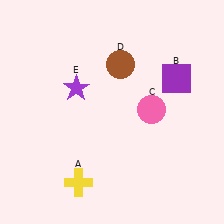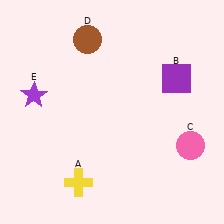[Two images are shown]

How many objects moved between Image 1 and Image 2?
3 objects moved between the two images.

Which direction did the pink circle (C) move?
The pink circle (C) moved right.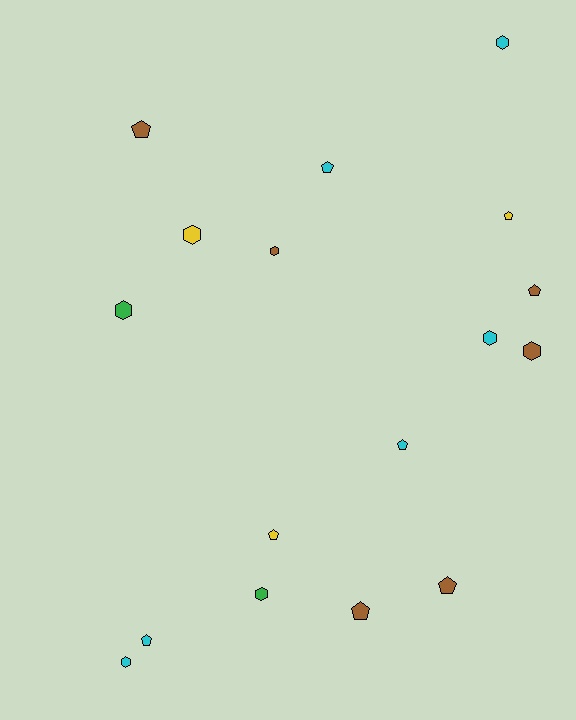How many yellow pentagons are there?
There are 2 yellow pentagons.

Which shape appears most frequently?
Pentagon, with 9 objects.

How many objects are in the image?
There are 17 objects.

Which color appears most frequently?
Brown, with 6 objects.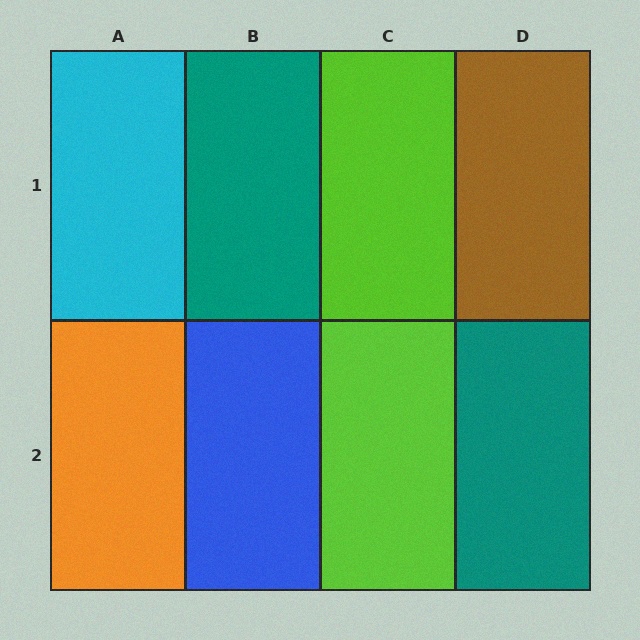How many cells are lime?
2 cells are lime.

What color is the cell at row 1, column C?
Lime.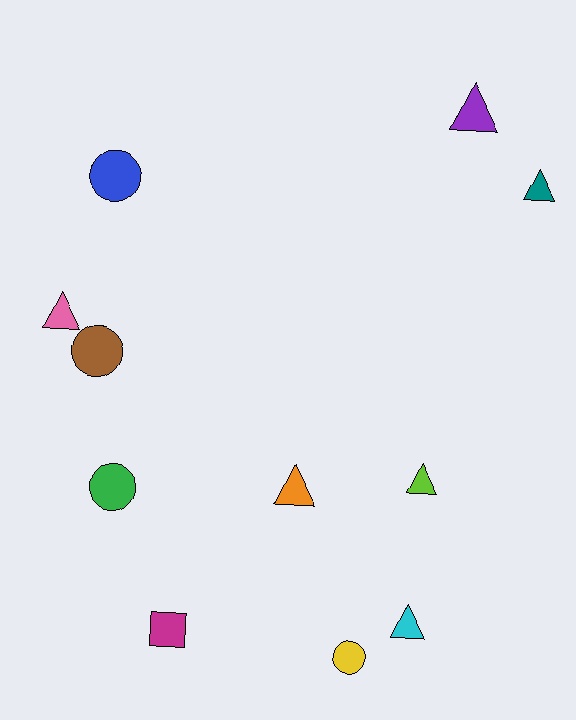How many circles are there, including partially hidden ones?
There are 4 circles.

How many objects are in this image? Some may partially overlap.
There are 11 objects.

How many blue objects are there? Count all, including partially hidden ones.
There is 1 blue object.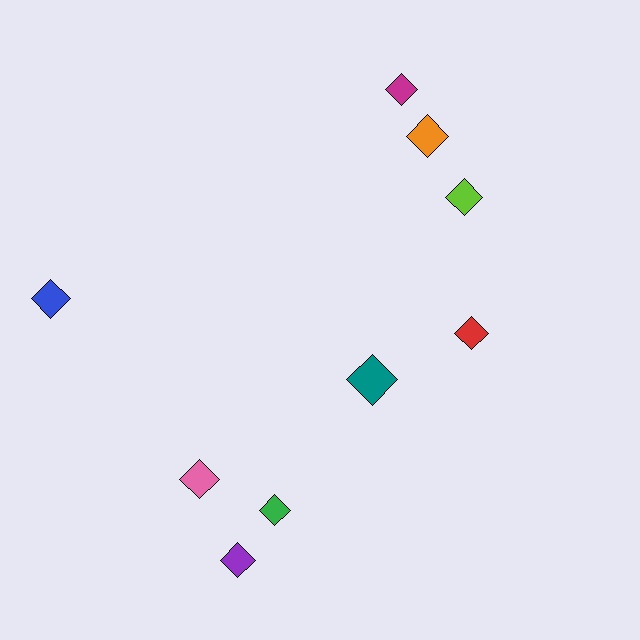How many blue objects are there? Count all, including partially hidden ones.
There is 1 blue object.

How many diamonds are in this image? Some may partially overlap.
There are 9 diamonds.